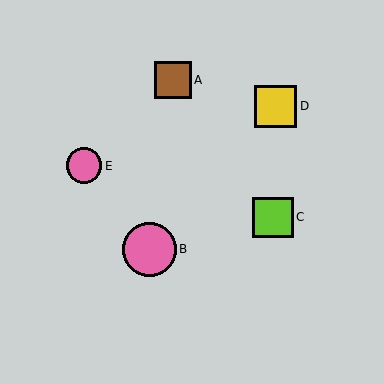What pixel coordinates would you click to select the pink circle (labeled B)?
Click at (149, 250) to select the pink circle B.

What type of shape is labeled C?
Shape C is a lime square.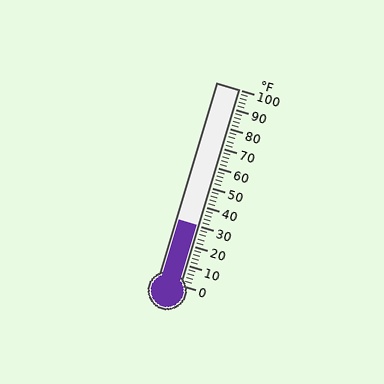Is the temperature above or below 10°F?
The temperature is above 10°F.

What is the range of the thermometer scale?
The thermometer scale ranges from 0°F to 100°F.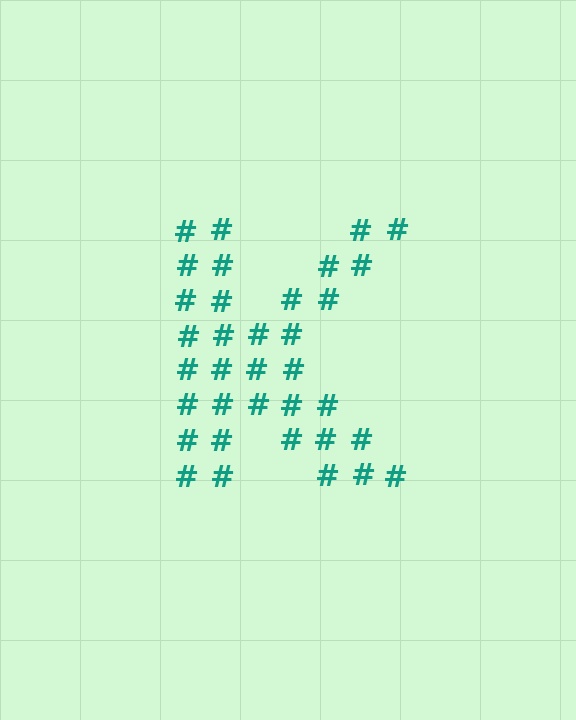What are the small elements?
The small elements are hash symbols.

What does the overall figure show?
The overall figure shows the letter K.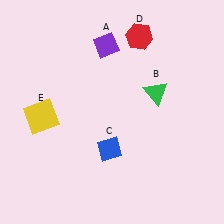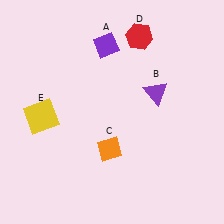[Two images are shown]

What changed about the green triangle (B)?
In Image 1, B is green. In Image 2, it changed to purple.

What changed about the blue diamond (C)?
In Image 1, C is blue. In Image 2, it changed to orange.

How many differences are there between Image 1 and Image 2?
There are 2 differences between the two images.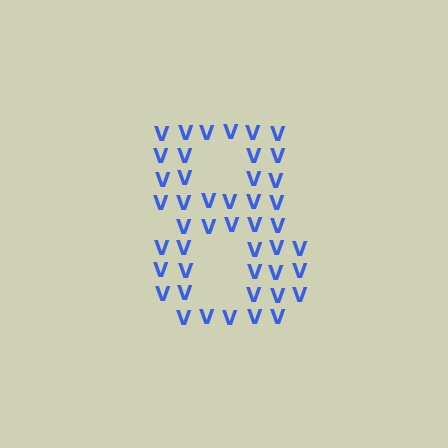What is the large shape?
The large shape is the digit 8.